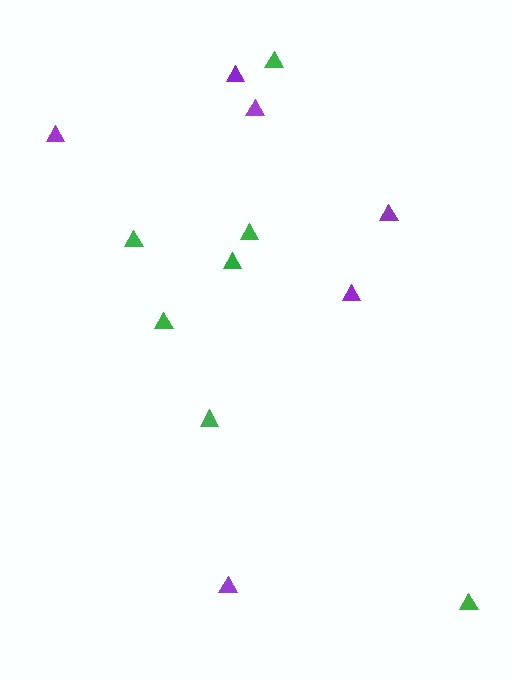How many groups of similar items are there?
There are 2 groups: one group of purple triangles (6) and one group of green triangles (7).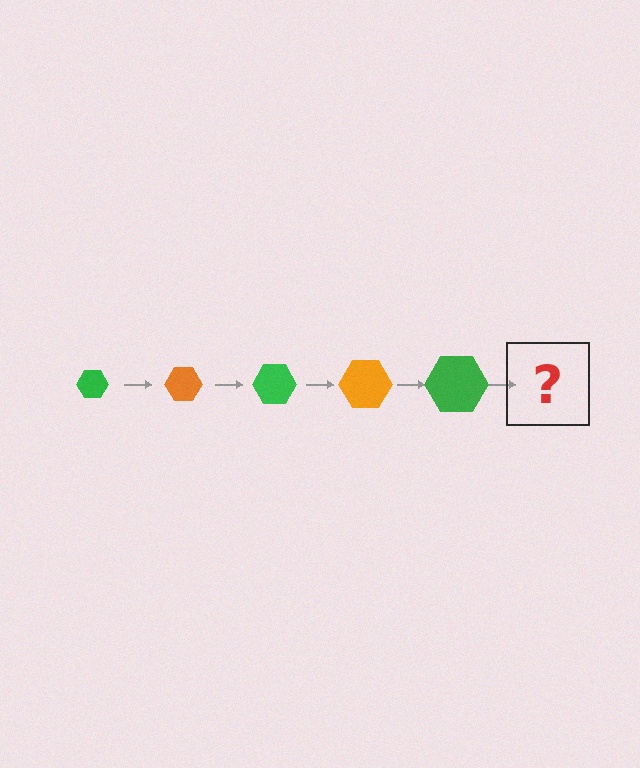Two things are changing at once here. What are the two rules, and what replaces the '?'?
The two rules are that the hexagon grows larger each step and the color cycles through green and orange. The '?' should be an orange hexagon, larger than the previous one.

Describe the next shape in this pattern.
It should be an orange hexagon, larger than the previous one.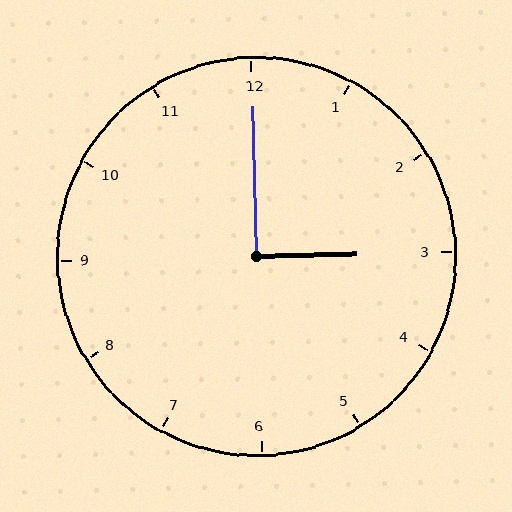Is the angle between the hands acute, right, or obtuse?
It is right.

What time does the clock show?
3:00.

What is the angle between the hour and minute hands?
Approximately 90 degrees.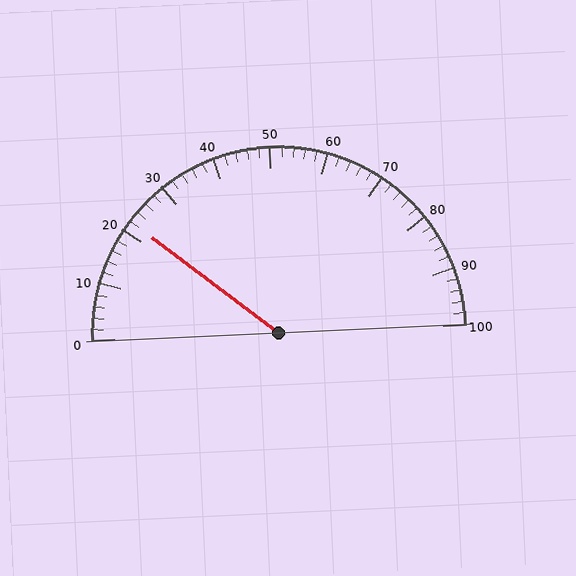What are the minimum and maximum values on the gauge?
The gauge ranges from 0 to 100.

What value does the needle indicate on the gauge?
The needle indicates approximately 22.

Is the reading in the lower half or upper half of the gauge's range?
The reading is in the lower half of the range (0 to 100).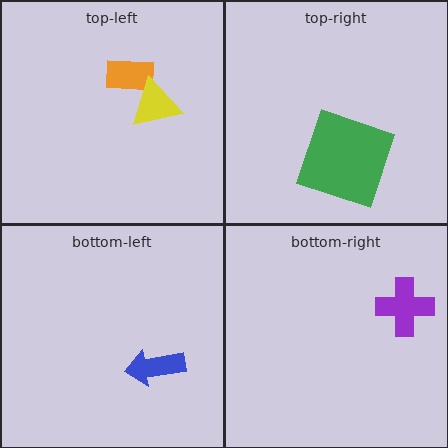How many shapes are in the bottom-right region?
1.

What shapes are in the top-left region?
The orange rectangle, the yellow triangle.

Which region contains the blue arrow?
The bottom-left region.